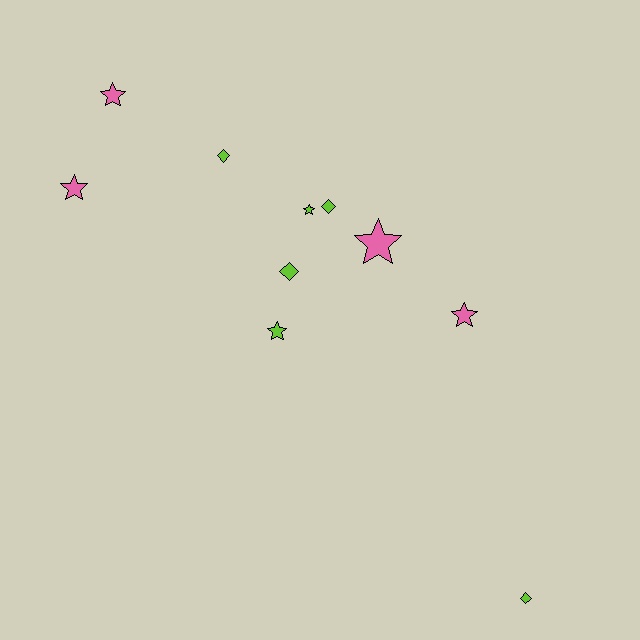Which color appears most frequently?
Lime, with 6 objects.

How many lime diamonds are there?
There are 4 lime diamonds.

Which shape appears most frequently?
Star, with 6 objects.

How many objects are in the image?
There are 10 objects.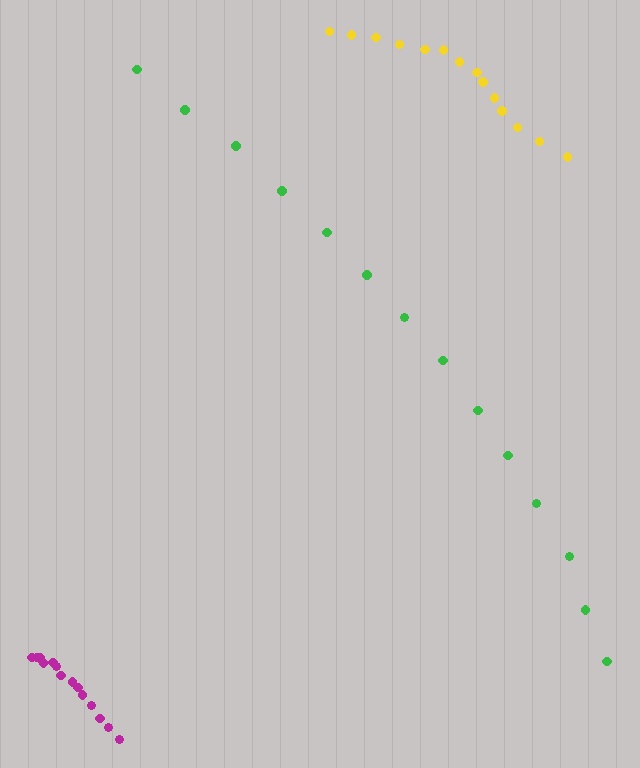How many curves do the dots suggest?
There are 3 distinct paths.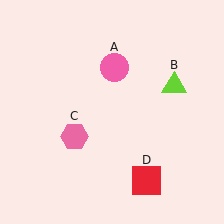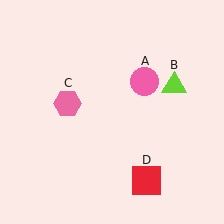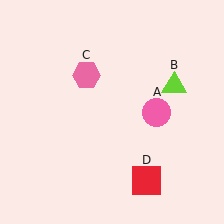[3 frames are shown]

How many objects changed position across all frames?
2 objects changed position: pink circle (object A), pink hexagon (object C).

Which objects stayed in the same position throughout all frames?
Lime triangle (object B) and red square (object D) remained stationary.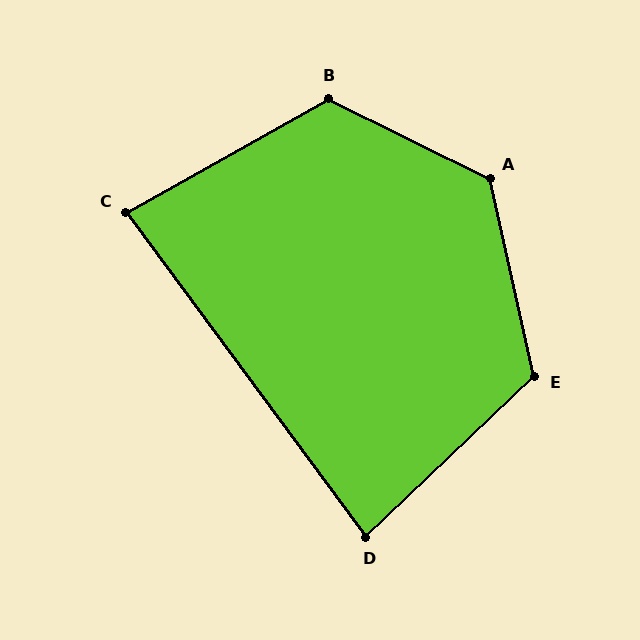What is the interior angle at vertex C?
Approximately 83 degrees (acute).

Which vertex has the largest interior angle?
A, at approximately 129 degrees.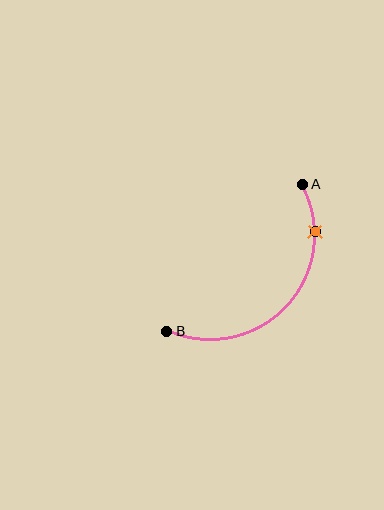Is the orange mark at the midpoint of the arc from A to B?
No. The orange mark lies on the arc but is closer to endpoint A. The arc midpoint would be at the point on the curve equidistant along the arc from both A and B.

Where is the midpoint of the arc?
The arc midpoint is the point on the curve farthest from the straight line joining A and B. It sits below and to the right of that line.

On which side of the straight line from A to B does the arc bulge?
The arc bulges below and to the right of the straight line connecting A and B.